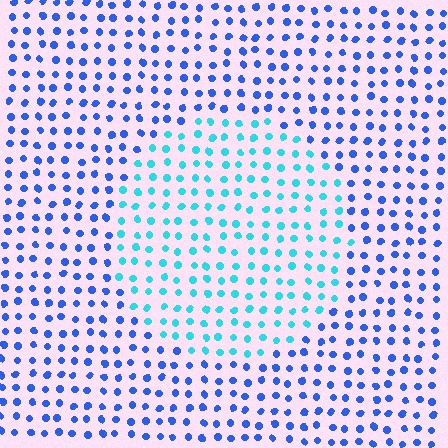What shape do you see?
I see a circle.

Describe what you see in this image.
The image is filled with small blue elements in a uniform arrangement. A circle-shaped region is visible where the elements are tinted to a slightly different hue, forming a subtle color boundary.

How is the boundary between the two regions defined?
The boundary is defined purely by a slight shift in hue (about 41 degrees). Spacing, size, and orientation are identical on both sides.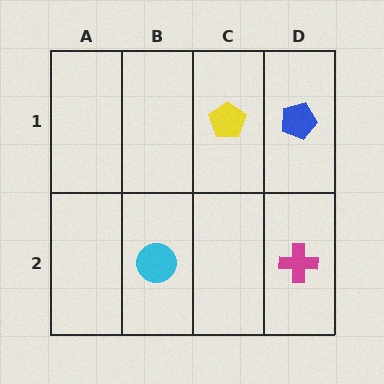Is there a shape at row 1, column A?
No, that cell is empty.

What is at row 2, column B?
A cyan circle.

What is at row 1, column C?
A yellow pentagon.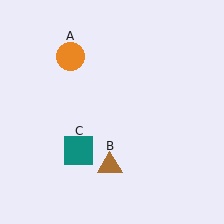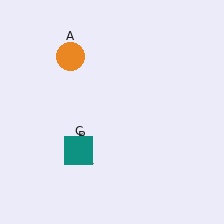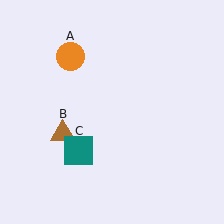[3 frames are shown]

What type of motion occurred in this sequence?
The brown triangle (object B) rotated clockwise around the center of the scene.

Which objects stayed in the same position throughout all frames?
Orange circle (object A) and teal square (object C) remained stationary.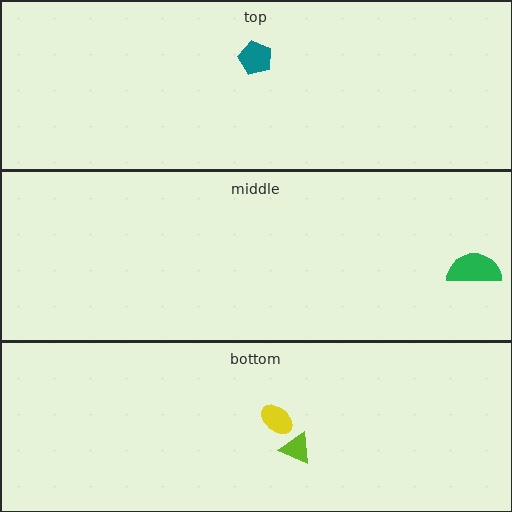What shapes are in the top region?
The teal pentagon.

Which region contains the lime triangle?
The bottom region.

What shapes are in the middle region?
The green semicircle.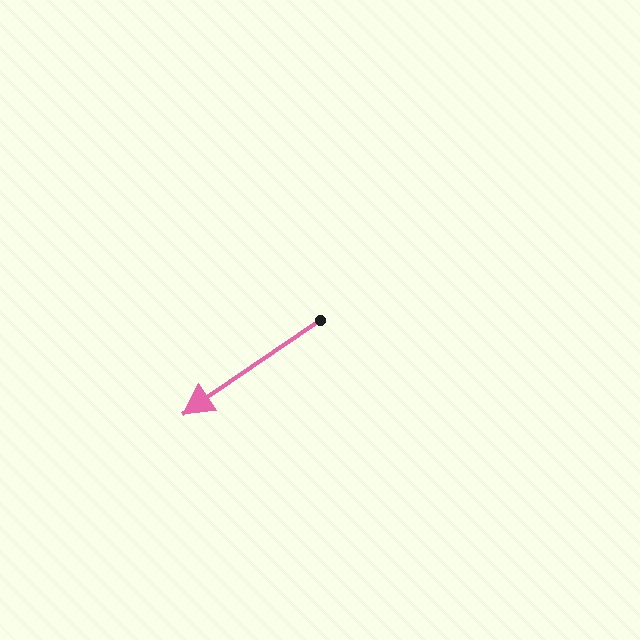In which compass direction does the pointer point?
Southwest.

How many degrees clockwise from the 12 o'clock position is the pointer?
Approximately 236 degrees.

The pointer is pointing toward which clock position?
Roughly 8 o'clock.